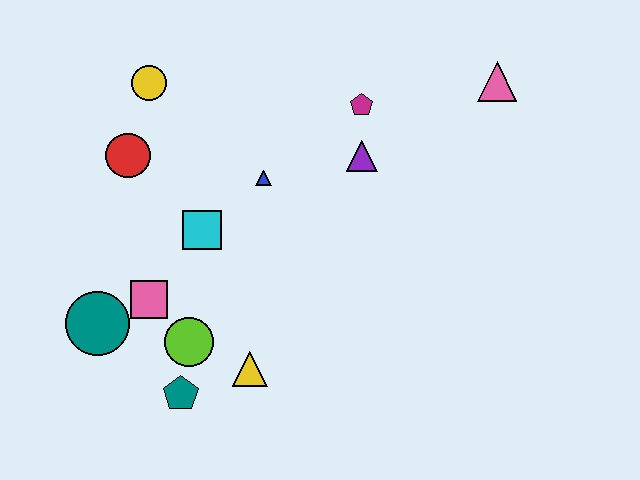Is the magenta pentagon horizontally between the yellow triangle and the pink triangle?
Yes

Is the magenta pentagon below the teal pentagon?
No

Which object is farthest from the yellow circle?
The pink triangle is farthest from the yellow circle.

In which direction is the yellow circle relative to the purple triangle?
The yellow circle is to the left of the purple triangle.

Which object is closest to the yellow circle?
The red circle is closest to the yellow circle.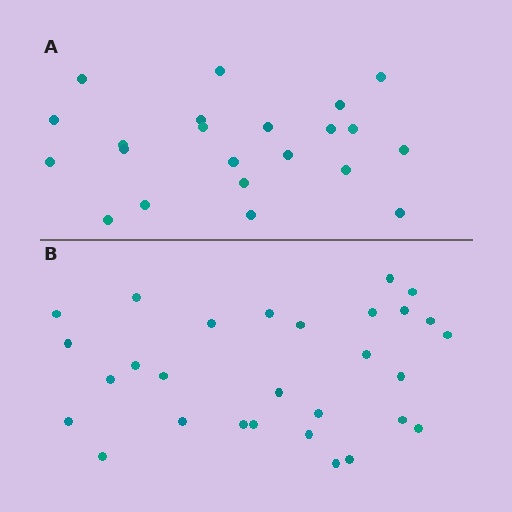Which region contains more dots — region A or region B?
Region B (the bottom region) has more dots.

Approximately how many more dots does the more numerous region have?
Region B has roughly 8 or so more dots than region A.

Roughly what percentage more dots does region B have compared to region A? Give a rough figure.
About 30% more.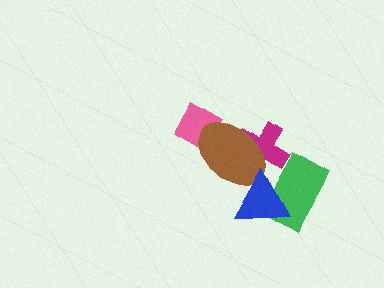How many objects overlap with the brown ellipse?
3 objects overlap with the brown ellipse.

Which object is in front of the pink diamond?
The brown ellipse is in front of the pink diamond.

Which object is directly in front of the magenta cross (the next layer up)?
The green rectangle is directly in front of the magenta cross.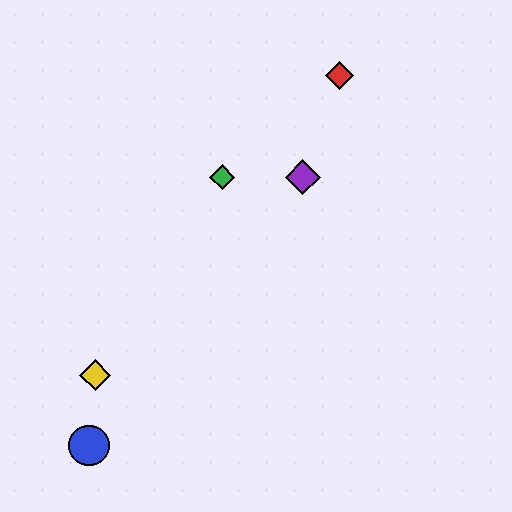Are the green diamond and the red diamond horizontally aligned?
No, the green diamond is at y≈177 and the red diamond is at y≈76.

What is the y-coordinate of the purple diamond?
The purple diamond is at y≈177.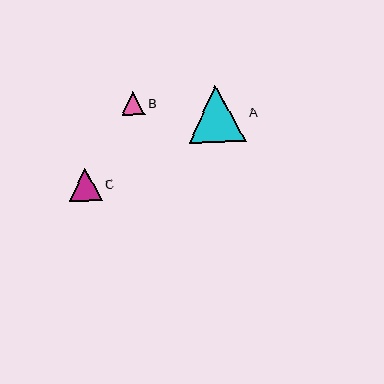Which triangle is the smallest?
Triangle B is the smallest with a size of approximately 23 pixels.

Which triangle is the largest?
Triangle A is the largest with a size of approximately 57 pixels.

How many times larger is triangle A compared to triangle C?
Triangle A is approximately 1.7 times the size of triangle C.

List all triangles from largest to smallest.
From largest to smallest: A, C, B.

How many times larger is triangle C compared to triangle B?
Triangle C is approximately 1.4 times the size of triangle B.